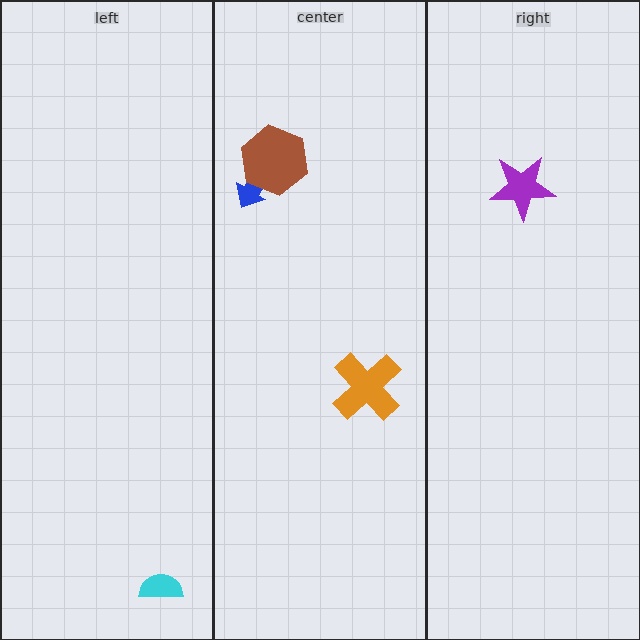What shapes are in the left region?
The cyan semicircle.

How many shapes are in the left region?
1.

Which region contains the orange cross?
The center region.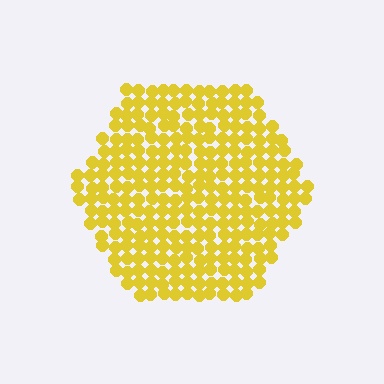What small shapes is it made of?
It is made of small circles.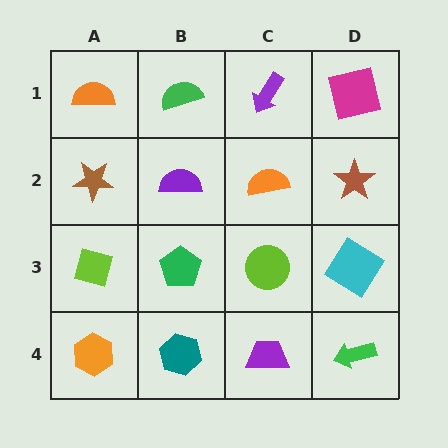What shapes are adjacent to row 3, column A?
A brown star (row 2, column A), an orange hexagon (row 4, column A), a green pentagon (row 3, column B).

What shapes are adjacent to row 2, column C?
A purple arrow (row 1, column C), a lime circle (row 3, column C), a purple semicircle (row 2, column B), a brown star (row 2, column D).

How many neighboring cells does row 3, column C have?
4.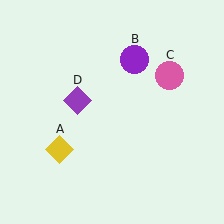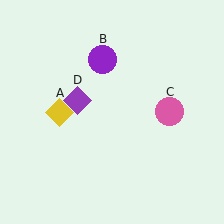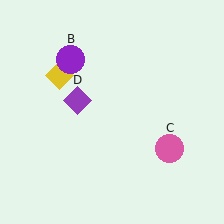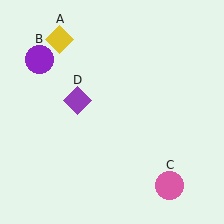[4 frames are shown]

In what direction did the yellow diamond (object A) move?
The yellow diamond (object A) moved up.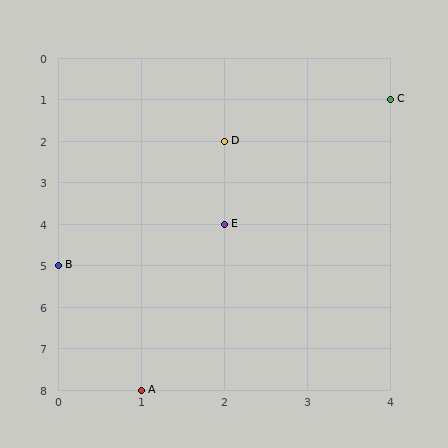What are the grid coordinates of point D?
Point D is at grid coordinates (2, 2).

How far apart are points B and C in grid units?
Points B and C are 4 columns and 4 rows apart (about 5.7 grid units diagonally).